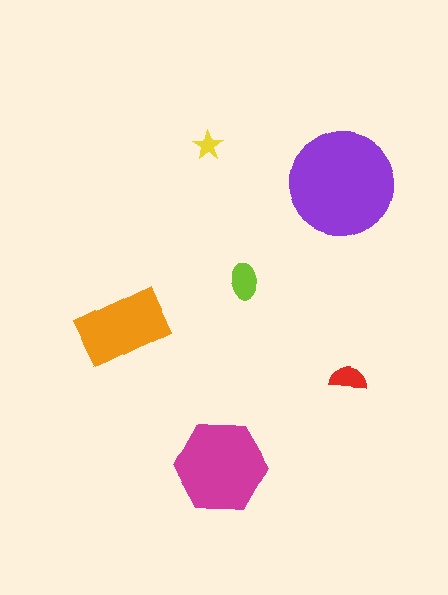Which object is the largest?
The purple circle.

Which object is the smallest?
The yellow star.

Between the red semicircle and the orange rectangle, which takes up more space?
The orange rectangle.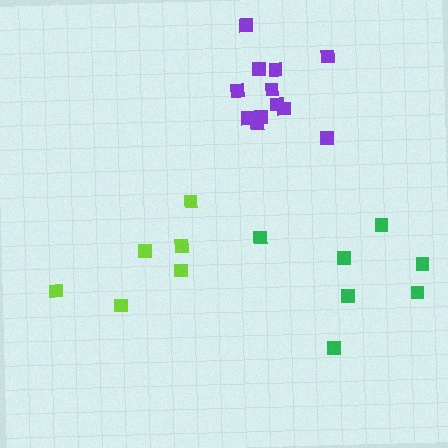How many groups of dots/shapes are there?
There are 3 groups.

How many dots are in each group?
Group 1: 6 dots, Group 2: 7 dots, Group 3: 12 dots (25 total).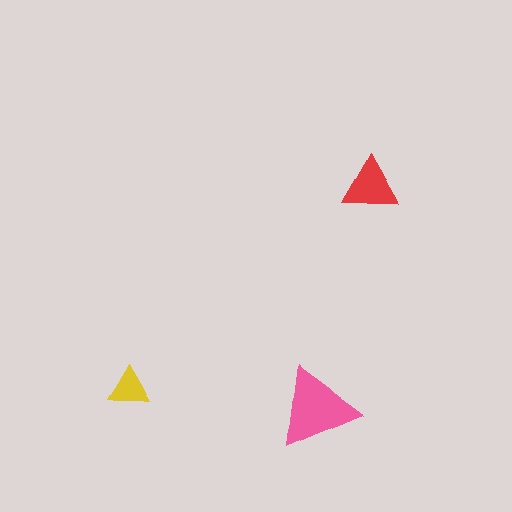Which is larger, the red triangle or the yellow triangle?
The red one.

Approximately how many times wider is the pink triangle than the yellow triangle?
About 2 times wider.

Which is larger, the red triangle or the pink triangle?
The pink one.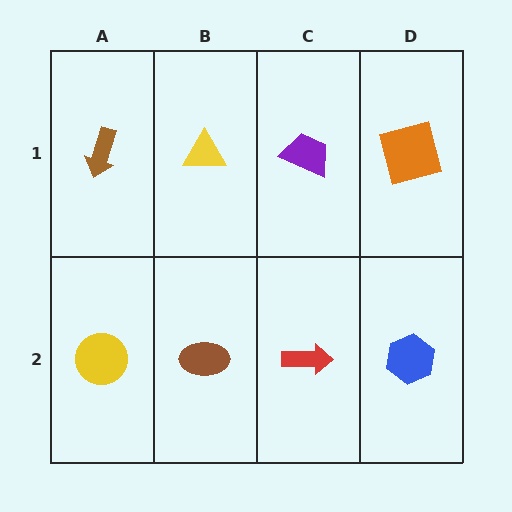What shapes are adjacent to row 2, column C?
A purple trapezoid (row 1, column C), a brown ellipse (row 2, column B), a blue hexagon (row 2, column D).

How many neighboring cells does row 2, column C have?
3.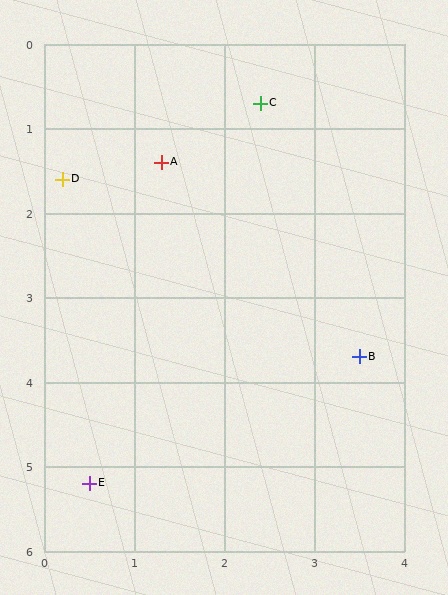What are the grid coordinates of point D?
Point D is at approximately (0.2, 1.6).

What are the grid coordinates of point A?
Point A is at approximately (1.3, 1.4).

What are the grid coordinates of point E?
Point E is at approximately (0.5, 5.2).